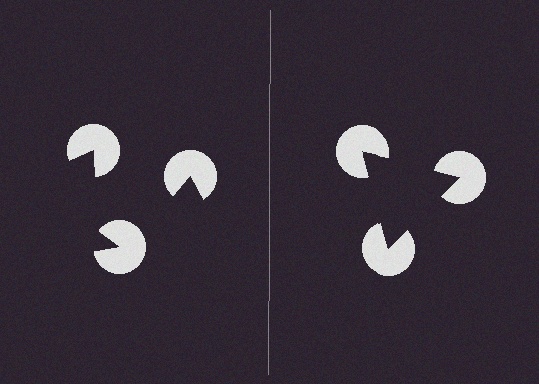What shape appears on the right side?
An illusory triangle.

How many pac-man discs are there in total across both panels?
6 — 3 on each side.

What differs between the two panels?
The pac-man discs are positioned identically on both sides; only the wedge orientations differ. On the right they align to a triangle; on the left they are misaligned.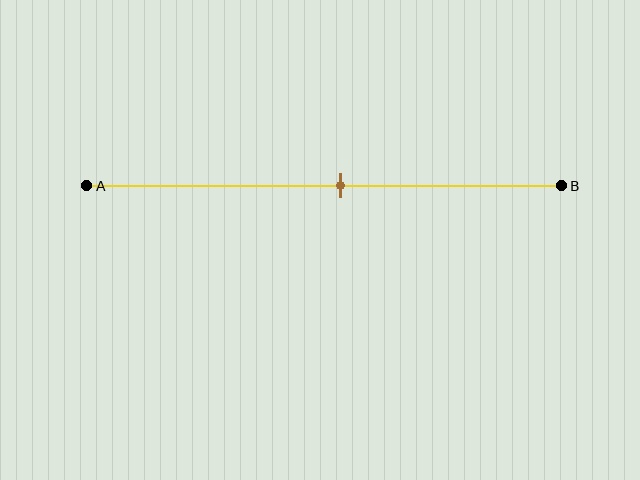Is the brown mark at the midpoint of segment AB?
No, the mark is at about 55% from A, not at the 50% midpoint.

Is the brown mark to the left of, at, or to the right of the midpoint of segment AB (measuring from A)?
The brown mark is to the right of the midpoint of segment AB.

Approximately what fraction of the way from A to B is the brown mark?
The brown mark is approximately 55% of the way from A to B.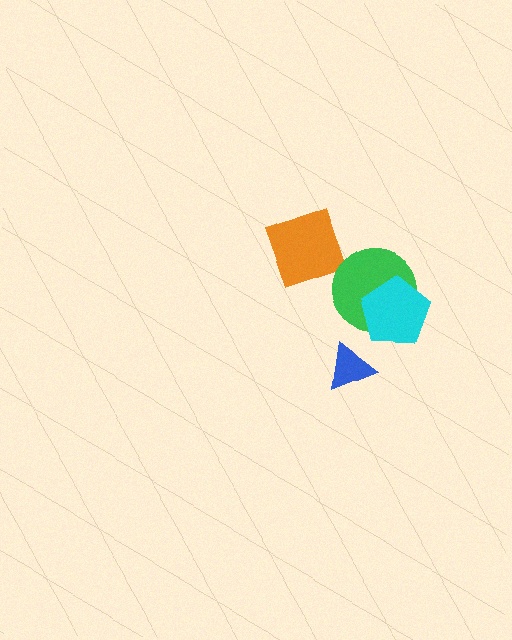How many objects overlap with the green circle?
1 object overlaps with the green circle.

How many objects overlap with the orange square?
0 objects overlap with the orange square.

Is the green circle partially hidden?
Yes, it is partially covered by another shape.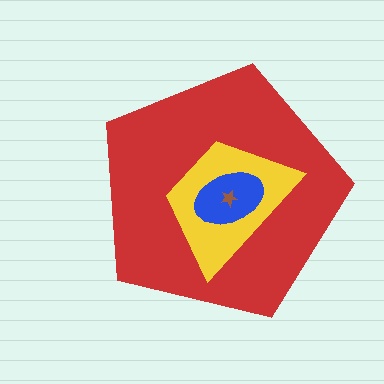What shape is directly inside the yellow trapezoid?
The blue ellipse.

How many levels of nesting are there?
4.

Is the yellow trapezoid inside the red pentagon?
Yes.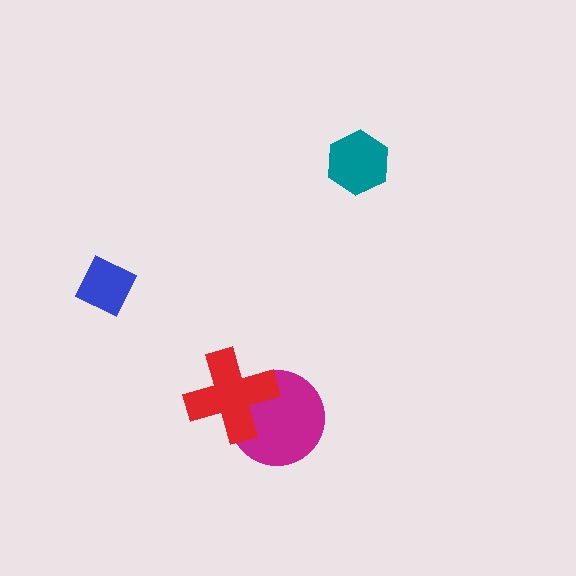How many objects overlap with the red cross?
1 object overlaps with the red cross.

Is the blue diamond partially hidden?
No, no other shape covers it.